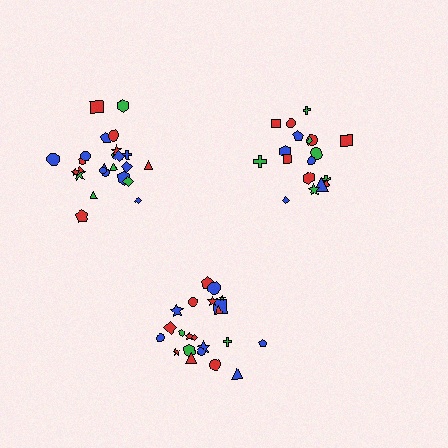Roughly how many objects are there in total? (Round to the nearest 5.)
Roughly 65 objects in total.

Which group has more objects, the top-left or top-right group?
The top-left group.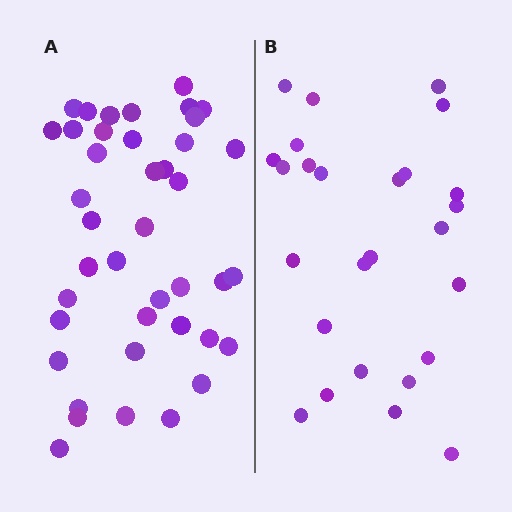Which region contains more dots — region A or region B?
Region A (the left region) has more dots.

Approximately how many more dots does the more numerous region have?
Region A has approximately 15 more dots than region B.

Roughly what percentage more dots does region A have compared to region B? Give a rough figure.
About 60% more.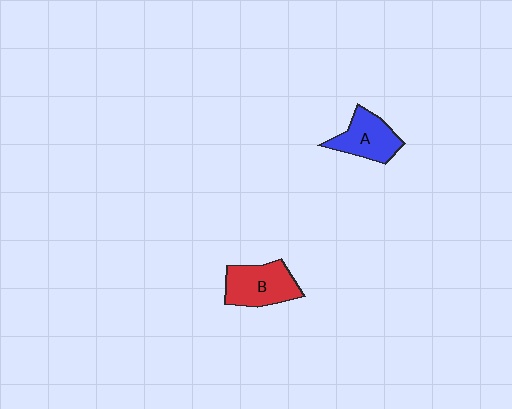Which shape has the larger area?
Shape B (red).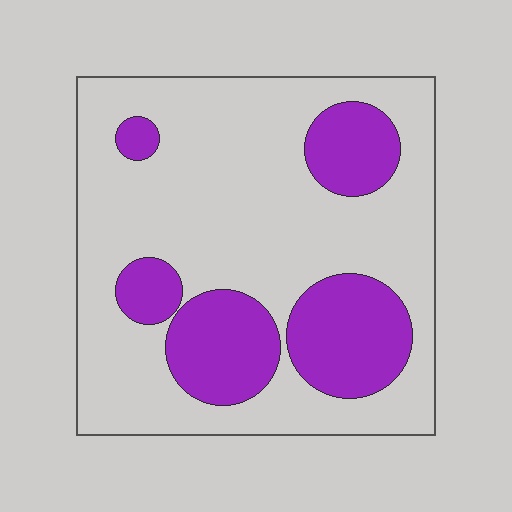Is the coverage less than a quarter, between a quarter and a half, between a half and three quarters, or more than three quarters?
Between a quarter and a half.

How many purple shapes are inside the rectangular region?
5.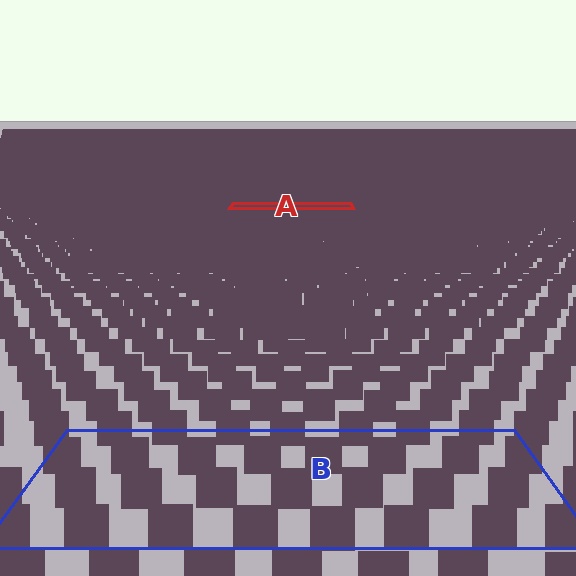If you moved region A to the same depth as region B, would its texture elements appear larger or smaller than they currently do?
They would appear larger. At a closer depth, the same texture elements are projected at a bigger on-screen size.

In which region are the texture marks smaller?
The texture marks are smaller in region A, because it is farther away.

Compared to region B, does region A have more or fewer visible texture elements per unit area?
Region A has more texture elements per unit area — they are packed more densely because it is farther away.